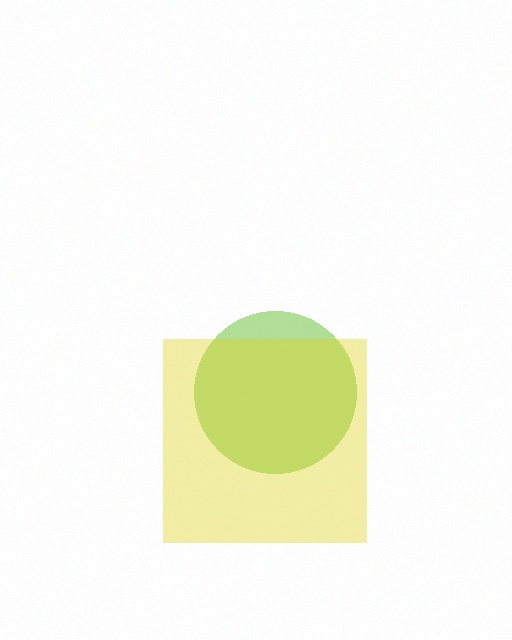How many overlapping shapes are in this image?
There are 2 overlapping shapes in the image.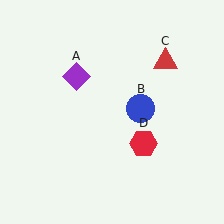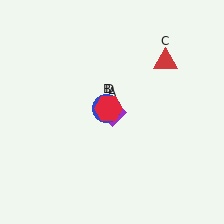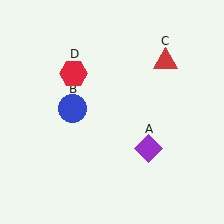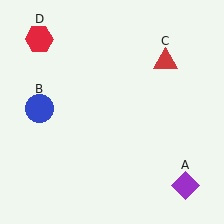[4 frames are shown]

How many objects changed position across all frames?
3 objects changed position: purple diamond (object A), blue circle (object B), red hexagon (object D).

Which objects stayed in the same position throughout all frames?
Red triangle (object C) remained stationary.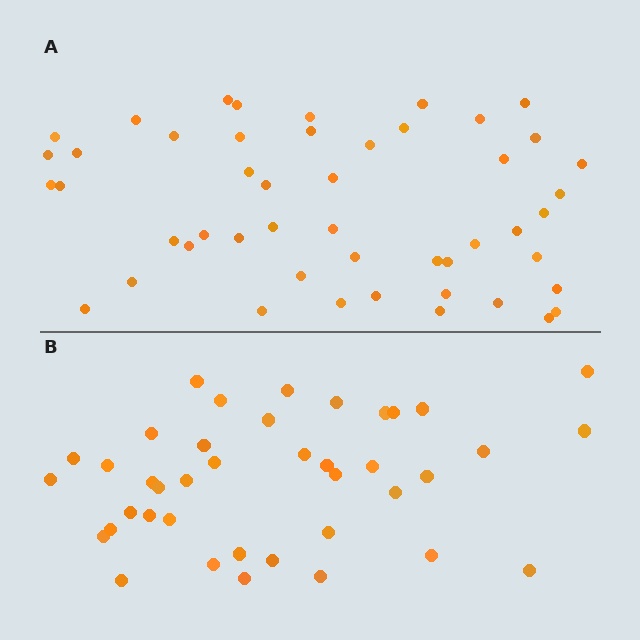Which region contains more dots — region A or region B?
Region A (the top region) has more dots.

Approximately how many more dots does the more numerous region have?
Region A has roughly 8 or so more dots than region B.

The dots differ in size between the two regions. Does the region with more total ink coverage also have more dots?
No. Region B has more total ink coverage because its dots are larger, but region A actually contains more individual dots. Total area can be misleading — the number of items is what matters here.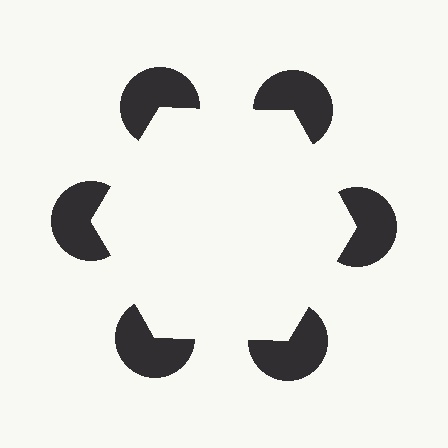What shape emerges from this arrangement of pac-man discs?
An illusory hexagon — its edges are inferred from the aligned wedge cuts in the pac-man discs, not physically drawn.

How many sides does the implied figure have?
6 sides.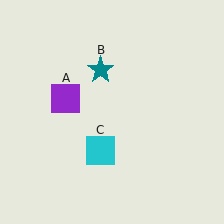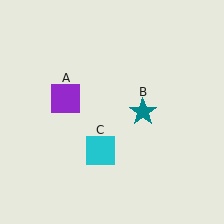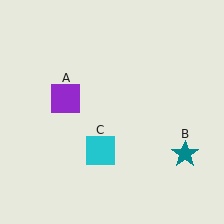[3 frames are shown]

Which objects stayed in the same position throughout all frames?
Purple square (object A) and cyan square (object C) remained stationary.